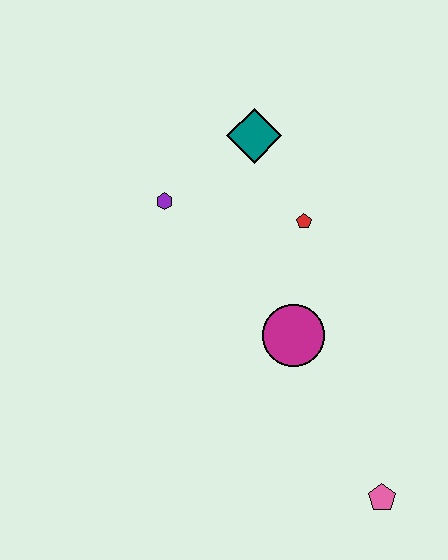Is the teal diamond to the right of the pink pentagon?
No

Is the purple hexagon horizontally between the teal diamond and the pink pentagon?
No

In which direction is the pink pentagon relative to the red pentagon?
The pink pentagon is below the red pentagon.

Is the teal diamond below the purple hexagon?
No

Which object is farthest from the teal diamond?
The pink pentagon is farthest from the teal diamond.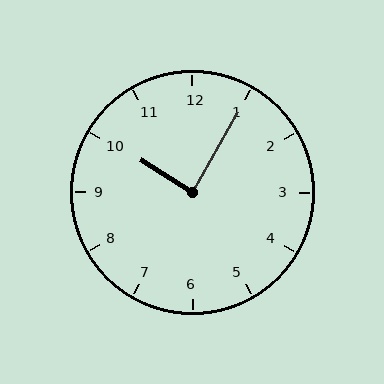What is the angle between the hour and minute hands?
Approximately 88 degrees.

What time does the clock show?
10:05.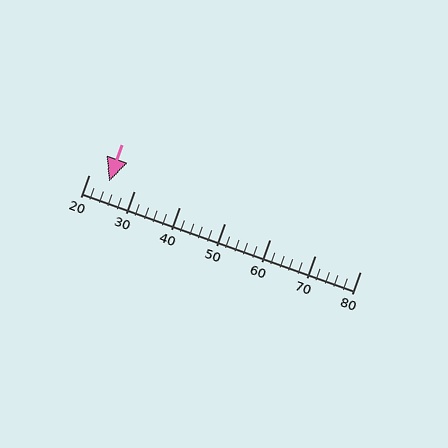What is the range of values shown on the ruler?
The ruler shows values from 20 to 80.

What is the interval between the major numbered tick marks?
The major tick marks are spaced 10 units apart.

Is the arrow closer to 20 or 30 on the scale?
The arrow is closer to 20.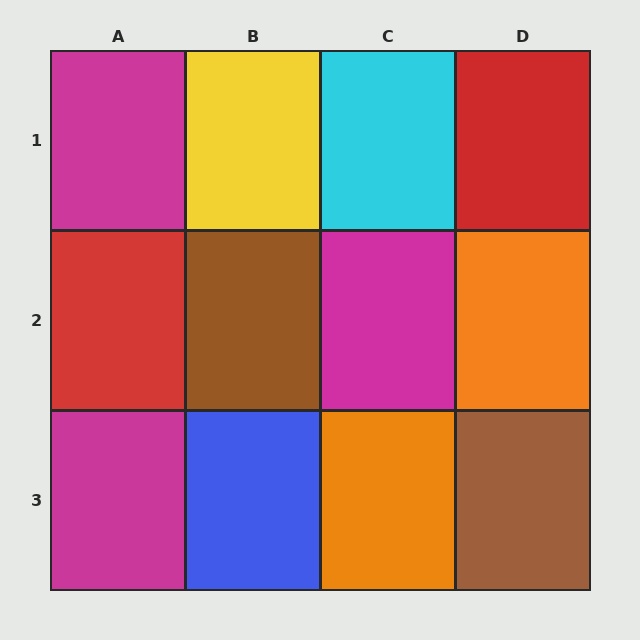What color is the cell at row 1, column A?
Magenta.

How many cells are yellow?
1 cell is yellow.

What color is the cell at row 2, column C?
Magenta.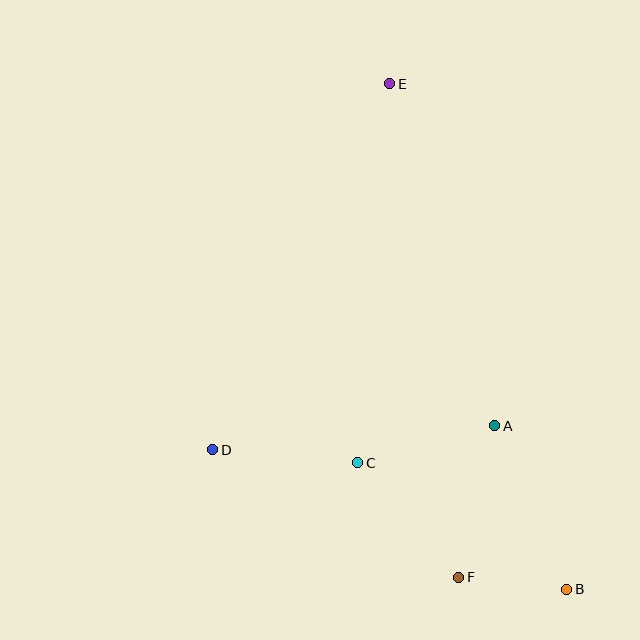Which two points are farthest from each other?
Points B and E are farthest from each other.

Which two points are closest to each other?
Points B and F are closest to each other.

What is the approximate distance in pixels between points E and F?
The distance between E and F is approximately 498 pixels.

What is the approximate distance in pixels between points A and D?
The distance between A and D is approximately 283 pixels.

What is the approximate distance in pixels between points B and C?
The distance between B and C is approximately 244 pixels.